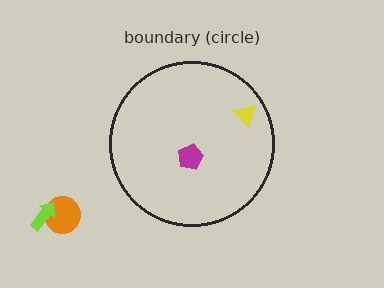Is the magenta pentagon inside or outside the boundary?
Inside.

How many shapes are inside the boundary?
2 inside, 2 outside.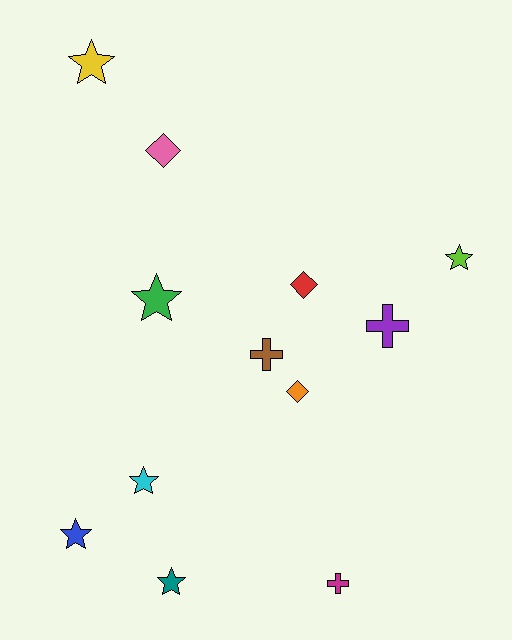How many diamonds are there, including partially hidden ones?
There are 3 diamonds.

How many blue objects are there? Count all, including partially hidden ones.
There is 1 blue object.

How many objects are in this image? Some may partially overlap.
There are 12 objects.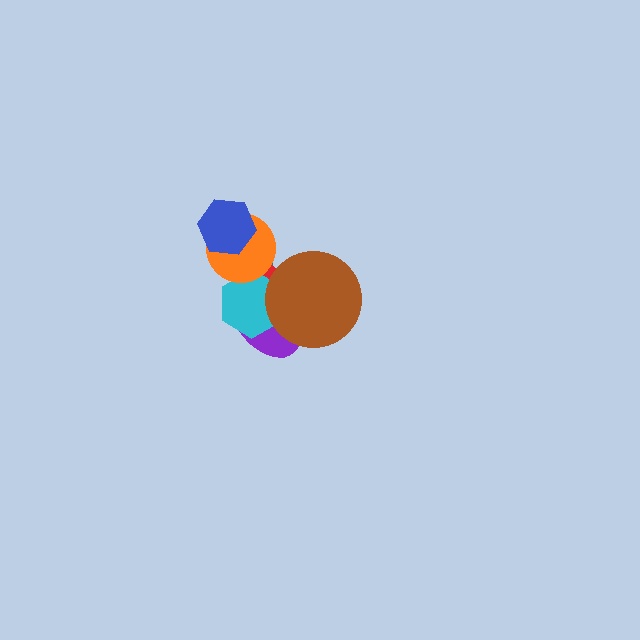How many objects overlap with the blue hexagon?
1 object overlaps with the blue hexagon.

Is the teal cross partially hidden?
Yes, it is partially covered by another shape.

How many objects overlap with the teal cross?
5 objects overlap with the teal cross.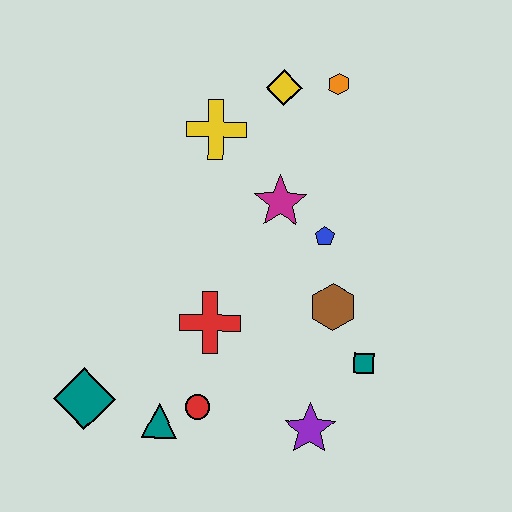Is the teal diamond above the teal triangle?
Yes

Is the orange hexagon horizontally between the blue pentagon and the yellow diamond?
No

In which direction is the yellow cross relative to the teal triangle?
The yellow cross is above the teal triangle.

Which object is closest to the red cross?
The red circle is closest to the red cross.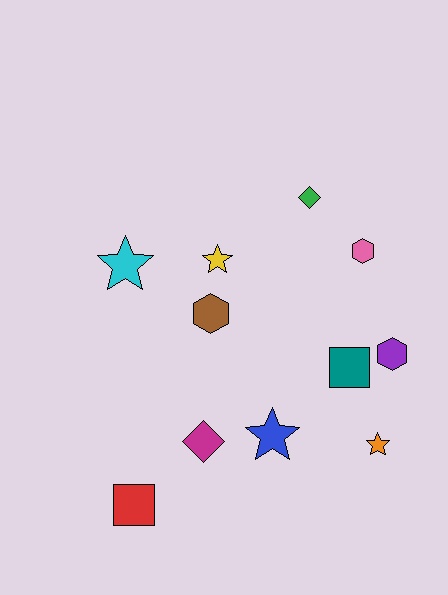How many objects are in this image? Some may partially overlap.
There are 11 objects.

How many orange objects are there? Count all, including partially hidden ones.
There is 1 orange object.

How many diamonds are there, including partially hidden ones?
There are 2 diamonds.